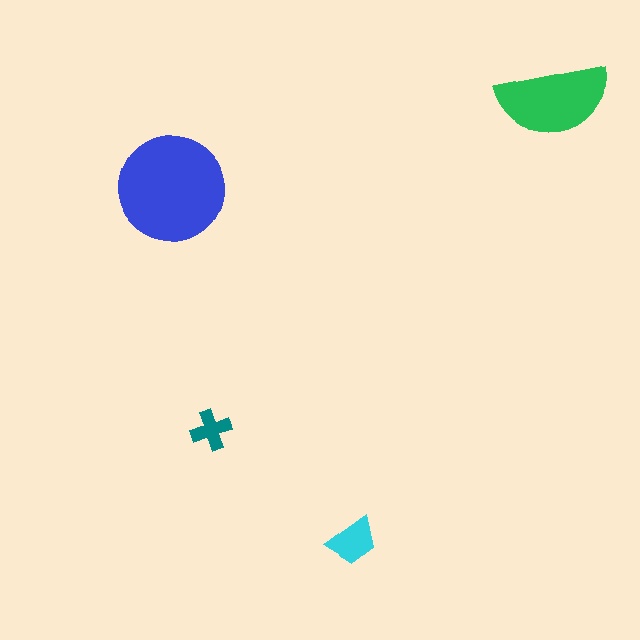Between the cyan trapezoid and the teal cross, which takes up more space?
The cyan trapezoid.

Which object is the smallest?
The teal cross.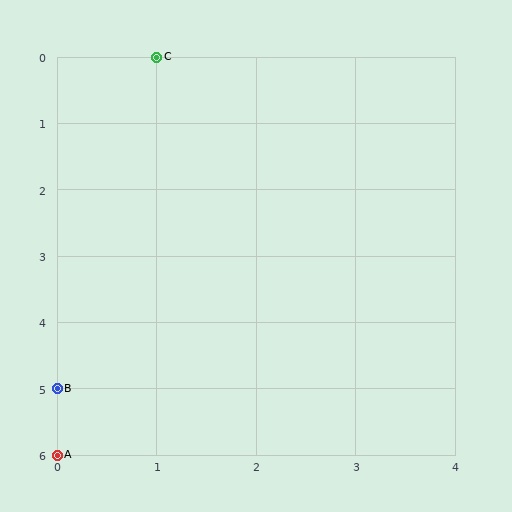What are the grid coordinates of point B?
Point B is at grid coordinates (0, 5).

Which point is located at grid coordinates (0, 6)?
Point A is at (0, 6).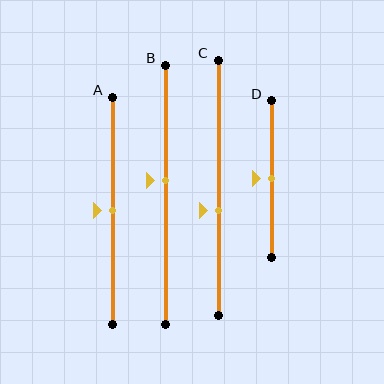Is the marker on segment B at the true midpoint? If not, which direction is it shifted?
No, the marker on segment B is shifted upward by about 5% of the segment length.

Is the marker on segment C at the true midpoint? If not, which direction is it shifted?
No, the marker on segment C is shifted downward by about 9% of the segment length.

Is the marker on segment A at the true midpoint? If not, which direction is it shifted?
Yes, the marker on segment A is at the true midpoint.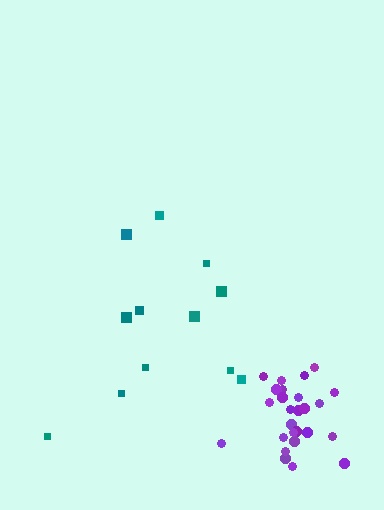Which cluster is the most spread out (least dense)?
Teal.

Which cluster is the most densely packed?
Purple.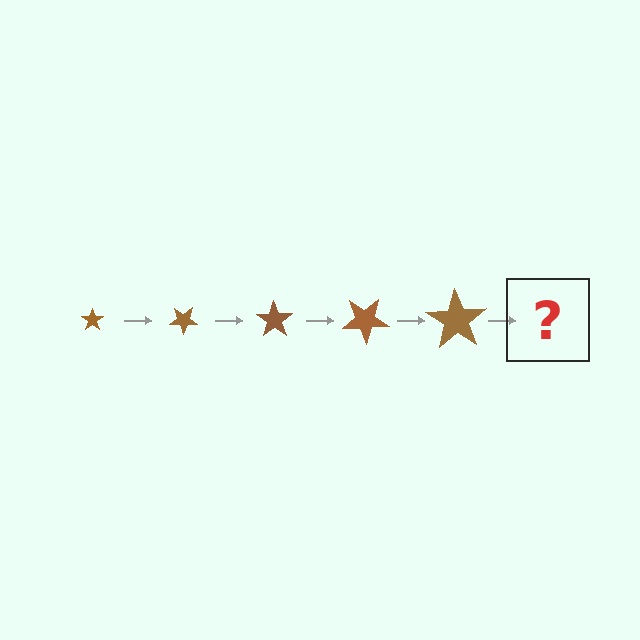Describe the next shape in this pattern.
It should be a star, larger than the previous one and rotated 175 degrees from the start.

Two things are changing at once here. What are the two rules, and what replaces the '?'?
The two rules are that the star grows larger each step and it rotates 35 degrees each step. The '?' should be a star, larger than the previous one and rotated 175 degrees from the start.